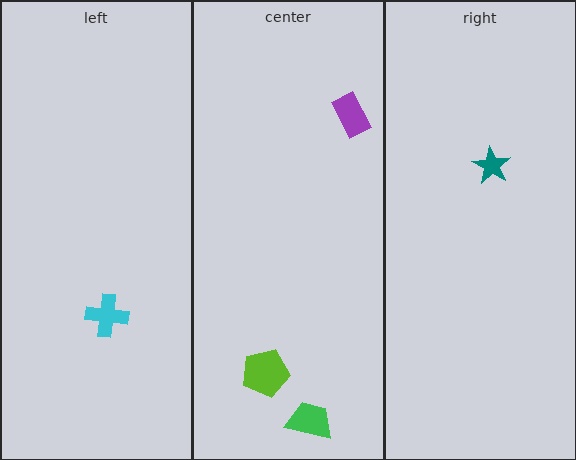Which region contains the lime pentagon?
The center region.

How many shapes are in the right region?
1.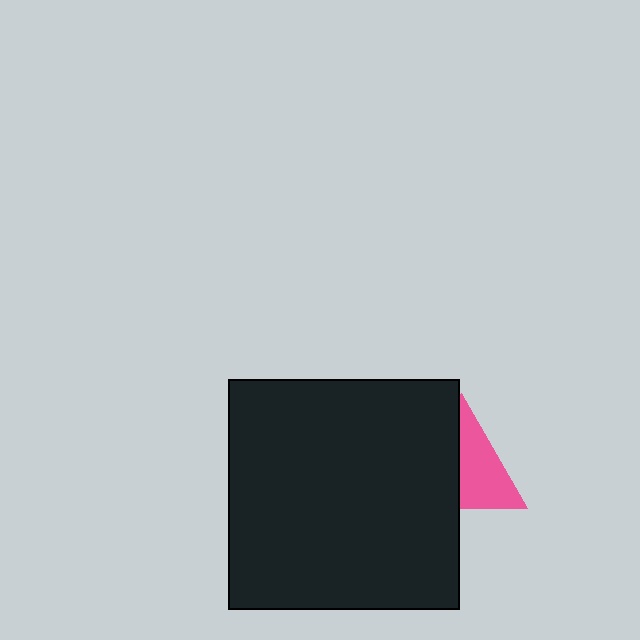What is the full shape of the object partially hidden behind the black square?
The partially hidden object is a pink triangle.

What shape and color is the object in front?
The object in front is a black square.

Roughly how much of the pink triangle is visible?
About half of it is visible (roughly 53%).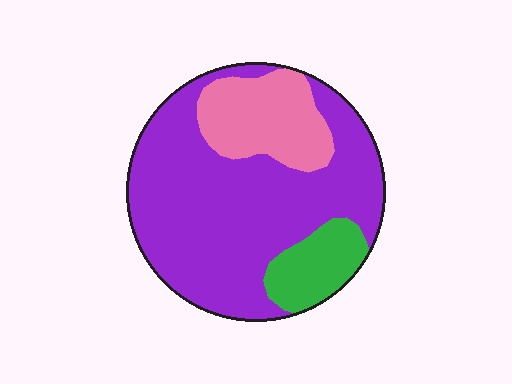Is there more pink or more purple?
Purple.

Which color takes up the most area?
Purple, at roughly 70%.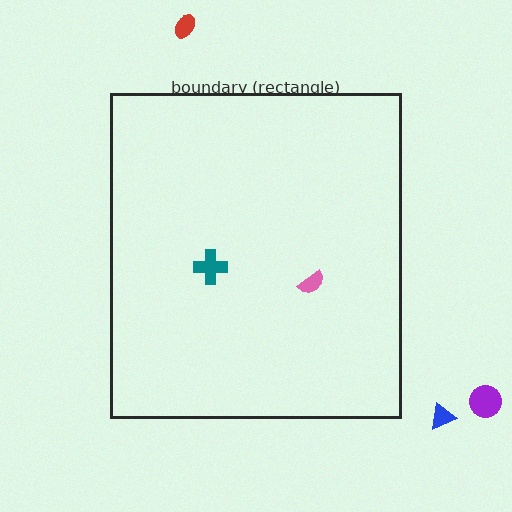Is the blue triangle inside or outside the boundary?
Outside.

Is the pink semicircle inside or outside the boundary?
Inside.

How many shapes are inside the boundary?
2 inside, 3 outside.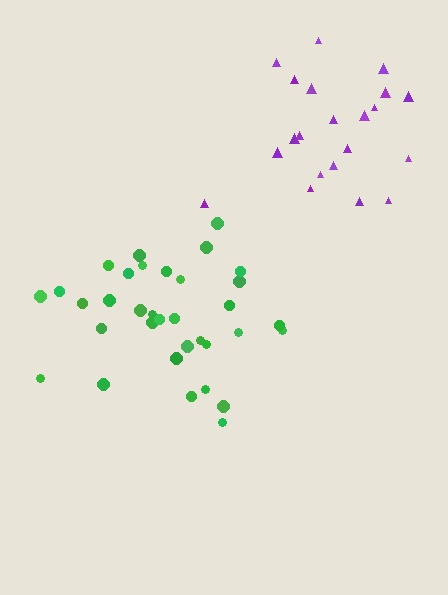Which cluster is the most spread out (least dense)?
Purple.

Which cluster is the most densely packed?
Green.